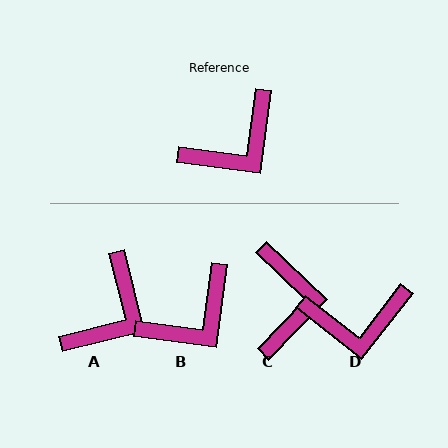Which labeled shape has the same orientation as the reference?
B.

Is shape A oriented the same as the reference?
No, it is off by about 21 degrees.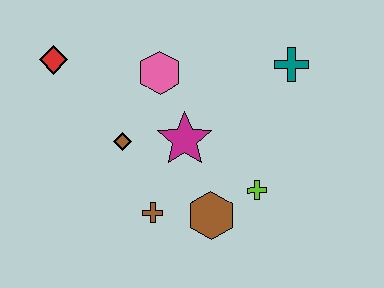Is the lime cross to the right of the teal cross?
No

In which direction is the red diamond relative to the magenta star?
The red diamond is to the left of the magenta star.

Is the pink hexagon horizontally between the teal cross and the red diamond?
Yes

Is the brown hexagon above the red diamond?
No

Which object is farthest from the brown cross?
The teal cross is farthest from the brown cross.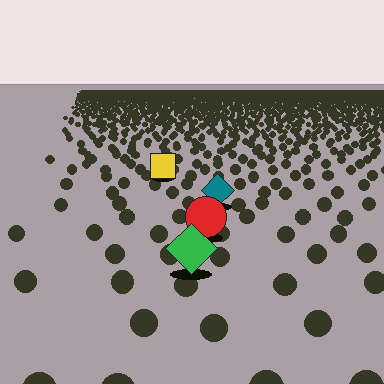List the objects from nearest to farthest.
From nearest to farthest: the green diamond, the red circle, the teal diamond, the yellow square.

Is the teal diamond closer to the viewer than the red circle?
No. The red circle is closer — you can tell from the texture gradient: the ground texture is coarser near it.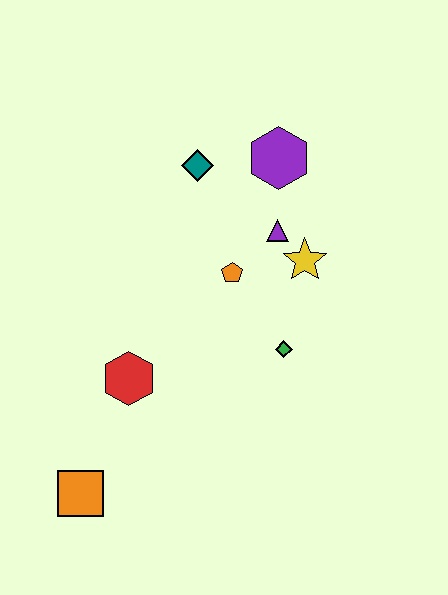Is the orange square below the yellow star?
Yes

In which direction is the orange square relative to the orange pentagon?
The orange square is below the orange pentagon.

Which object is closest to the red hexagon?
The orange square is closest to the red hexagon.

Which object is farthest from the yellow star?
The orange square is farthest from the yellow star.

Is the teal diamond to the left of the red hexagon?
No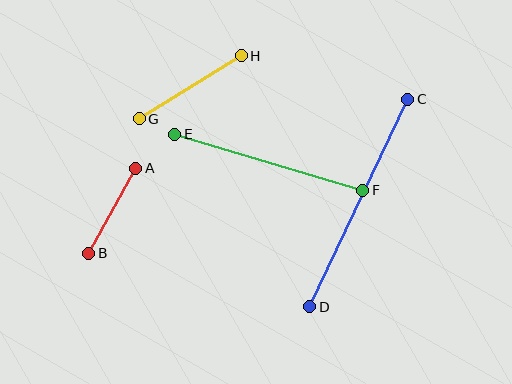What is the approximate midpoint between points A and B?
The midpoint is at approximately (112, 211) pixels.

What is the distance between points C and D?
The distance is approximately 229 pixels.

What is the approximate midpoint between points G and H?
The midpoint is at approximately (190, 87) pixels.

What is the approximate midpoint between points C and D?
The midpoint is at approximately (359, 203) pixels.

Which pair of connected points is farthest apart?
Points C and D are farthest apart.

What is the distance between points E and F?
The distance is approximately 196 pixels.